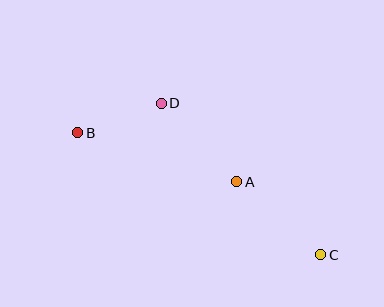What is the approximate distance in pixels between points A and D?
The distance between A and D is approximately 109 pixels.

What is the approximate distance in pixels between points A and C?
The distance between A and C is approximately 111 pixels.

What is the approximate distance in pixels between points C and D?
The distance between C and D is approximately 220 pixels.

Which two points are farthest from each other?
Points B and C are farthest from each other.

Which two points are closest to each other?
Points B and D are closest to each other.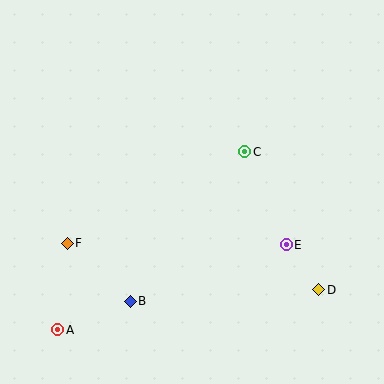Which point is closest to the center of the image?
Point C at (245, 152) is closest to the center.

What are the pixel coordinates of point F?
Point F is at (67, 243).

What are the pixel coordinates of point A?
Point A is at (58, 330).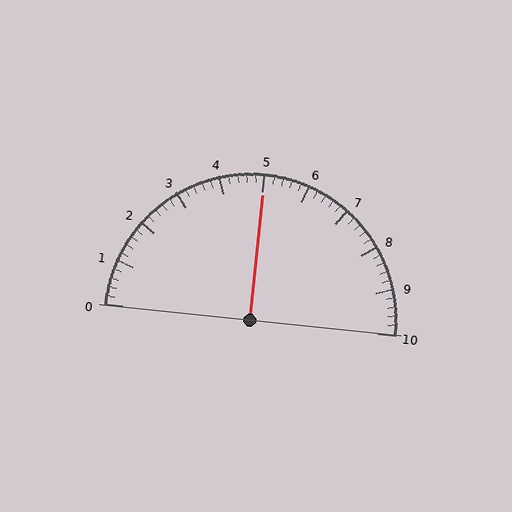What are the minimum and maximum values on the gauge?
The gauge ranges from 0 to 10.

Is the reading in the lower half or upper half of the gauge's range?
The reading is in the upper half of the range (0 to 10).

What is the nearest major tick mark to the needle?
The nearest major tick mark is 5.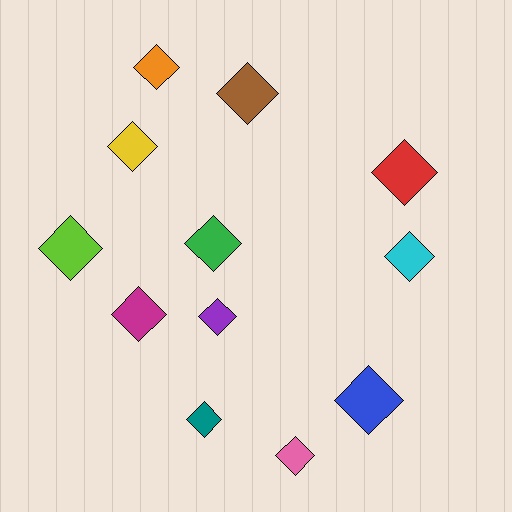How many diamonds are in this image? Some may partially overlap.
There are 12 diamonds.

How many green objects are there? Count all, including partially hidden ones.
There is 1 green object.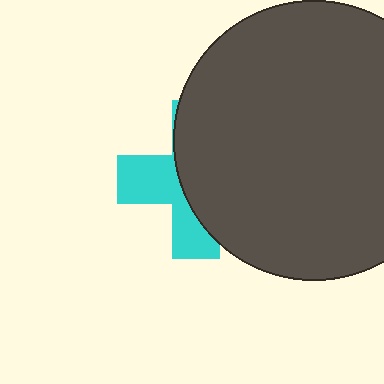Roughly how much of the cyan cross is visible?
A small part of it is visible (roughly 39%).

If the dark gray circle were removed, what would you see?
You would see the complete cyan cross.